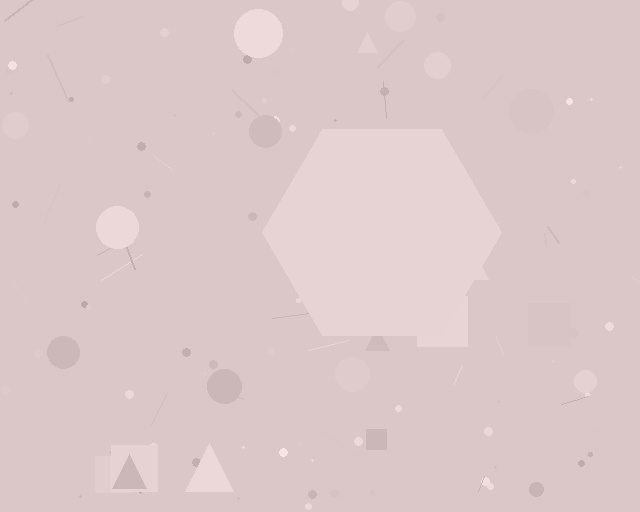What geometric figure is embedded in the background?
A hexagon is embedded in the background.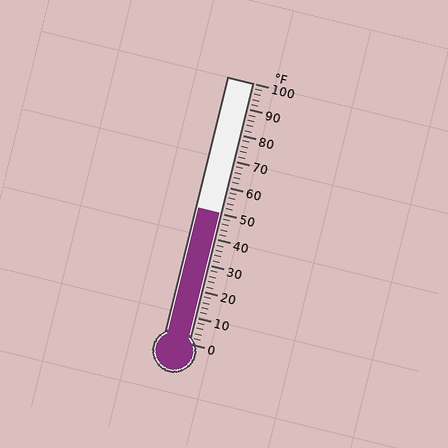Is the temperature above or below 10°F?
The temperature is above 10°F.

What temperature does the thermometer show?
The thermometer shows approximately 50°F.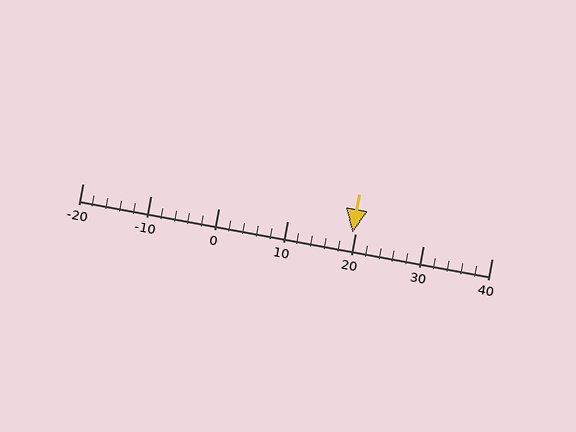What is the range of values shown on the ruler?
The ruler shows values from -20 to 40.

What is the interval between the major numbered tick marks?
The major tick marks are spaced 10 units apart.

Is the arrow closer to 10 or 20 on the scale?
The arrow is closer to 20.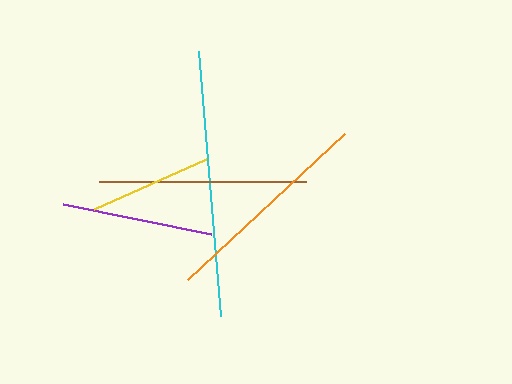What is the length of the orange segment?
The orange segment is approximately 215 pixels long.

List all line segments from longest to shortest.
From longest to shortest: cyan, orange, brown, purple, yellow.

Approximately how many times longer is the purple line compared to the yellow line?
The purple line is approximately 1.2 times the length of the yellow line.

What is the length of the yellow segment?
The yellow segment is approximately 123 pixels long.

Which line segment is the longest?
The cyan line is the longest at approximately 265 pixels.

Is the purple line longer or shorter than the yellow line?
The purple line is longer than the yellow line.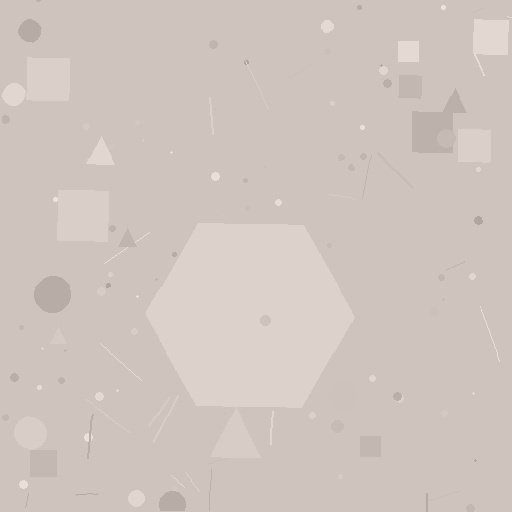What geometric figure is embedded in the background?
A hexagon is embedded in the background.